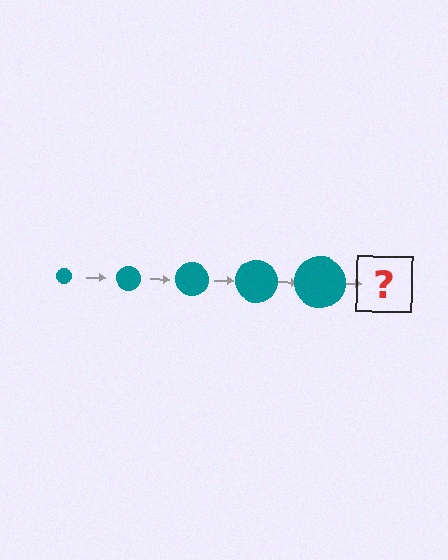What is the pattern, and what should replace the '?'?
The pattern is that the circle gets progressively larger each step. The '?' should be a teal circle, larger than the previous one.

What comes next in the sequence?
The next element should be a teal circle, larger than the previous one.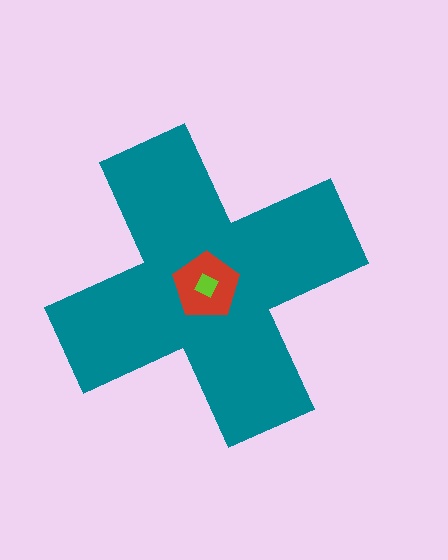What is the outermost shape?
The teal cross.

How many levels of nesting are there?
3.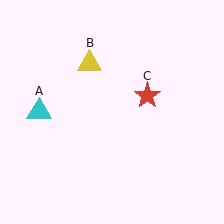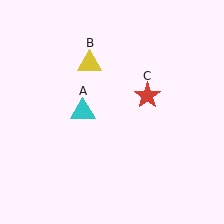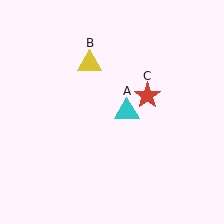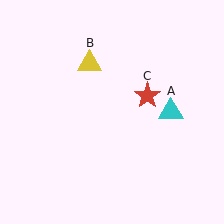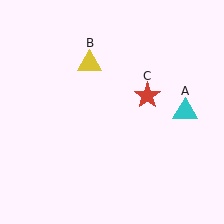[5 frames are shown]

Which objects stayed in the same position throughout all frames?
Yellow triangle (object B) and red star (object C) remained stationary.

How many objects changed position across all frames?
1 object changed position: cyan triangle (object A).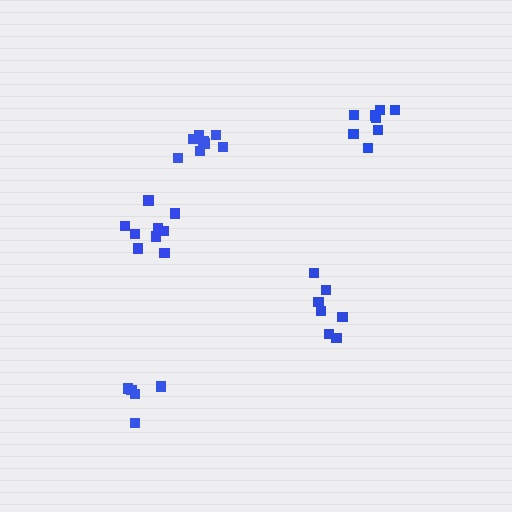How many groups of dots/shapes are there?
There are 5 groups.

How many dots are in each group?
Group 1: 8 dots, Group 2: 8 dots, Group 3: 5 dots, Group 4: 7 dots, Group 5: 10 dots (38 total).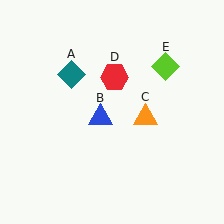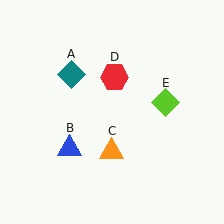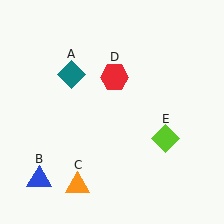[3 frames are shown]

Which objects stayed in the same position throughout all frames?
Teal diamond (object A) and red hexagon (object D) remained stationary.